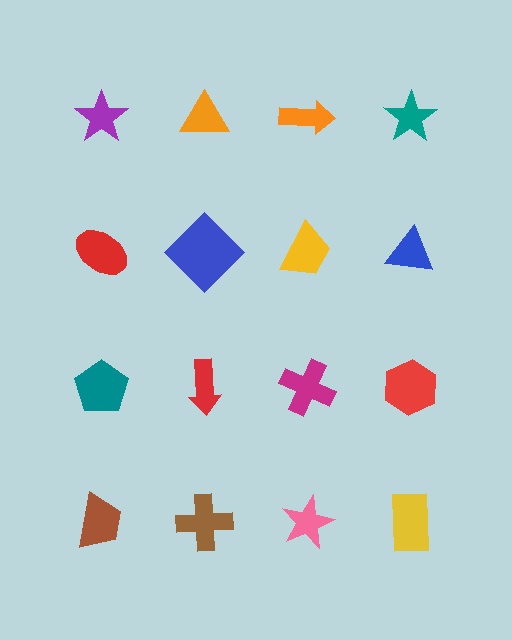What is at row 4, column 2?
A brown cross.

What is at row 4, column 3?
A pink star.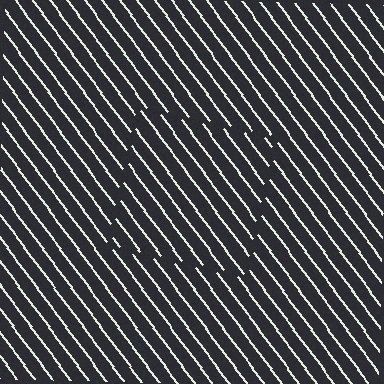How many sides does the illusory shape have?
4 sides — the line-ends trace a square.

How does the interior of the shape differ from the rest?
The interior of the shape contains the same grating, shifted by half a period — the contour is defined by the phase discontinuity where line-ends from the inner and outer gratings abut.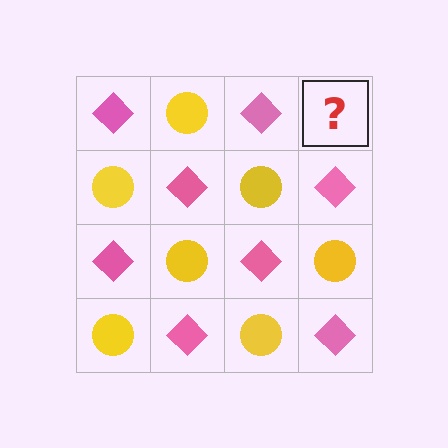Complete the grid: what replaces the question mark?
The question mark should be replaced with a yellow circle.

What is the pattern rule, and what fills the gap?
The rule is that it alternates pink diamond and yellow circle in a checkerboard pattern. The gap should be filled with a yellow circle.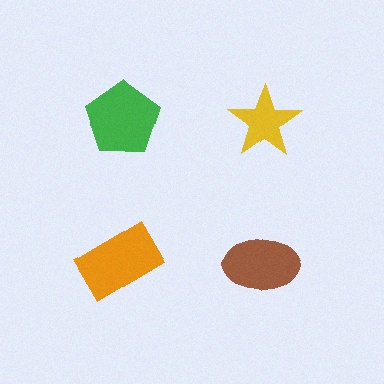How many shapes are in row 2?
2 shapes.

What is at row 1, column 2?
A yellow star.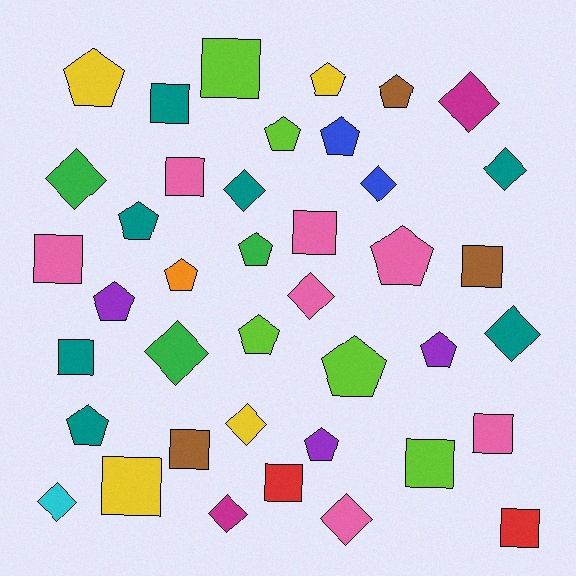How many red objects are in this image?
There are 2 red objects.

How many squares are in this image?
There are 13 squares.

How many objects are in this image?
There are 40 objects.